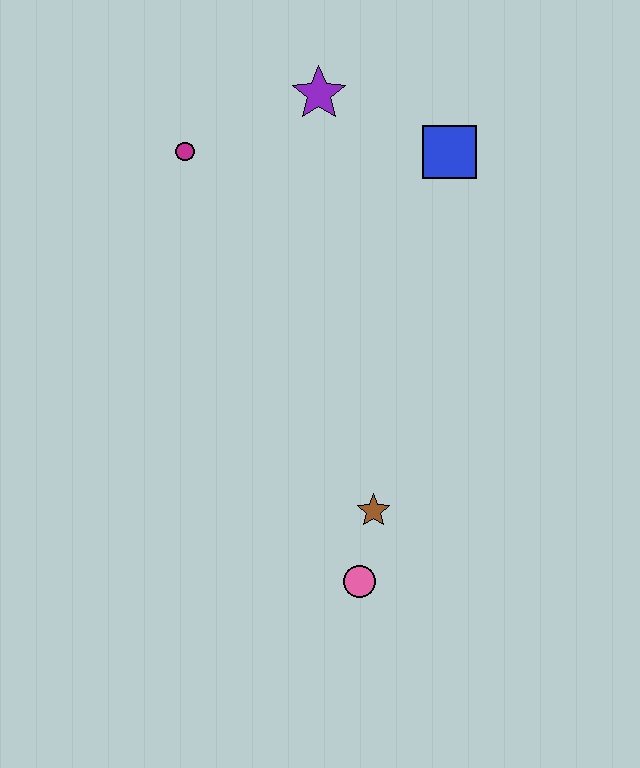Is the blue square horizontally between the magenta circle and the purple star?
No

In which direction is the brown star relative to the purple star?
The brown star is below the purple star.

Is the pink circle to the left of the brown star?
Yes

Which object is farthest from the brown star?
The purple star is farthest from the brown star.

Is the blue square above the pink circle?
Yes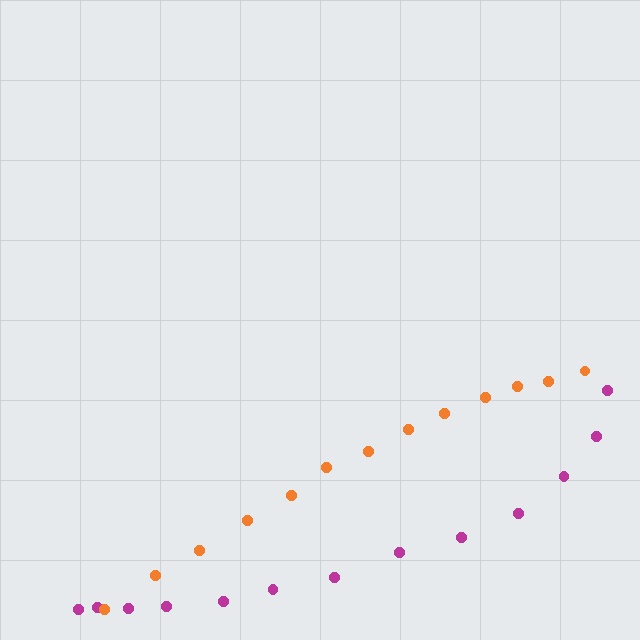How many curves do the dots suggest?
There are 2 distinct paths.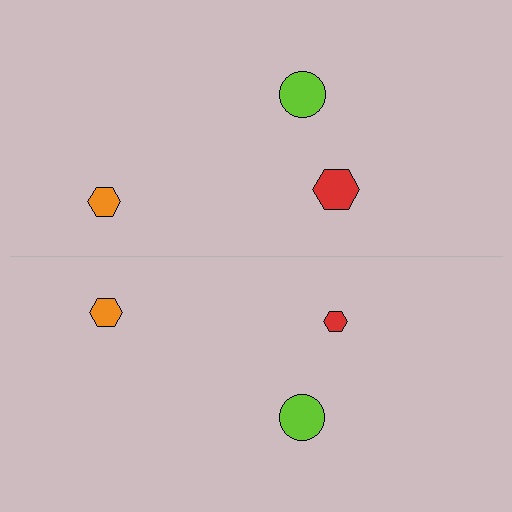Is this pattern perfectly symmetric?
No, the pattern is not perfectly symmetric. The red hexagon on the bottom side has a different size than its mirror counterpart.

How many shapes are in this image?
There are 6 shapes in this image.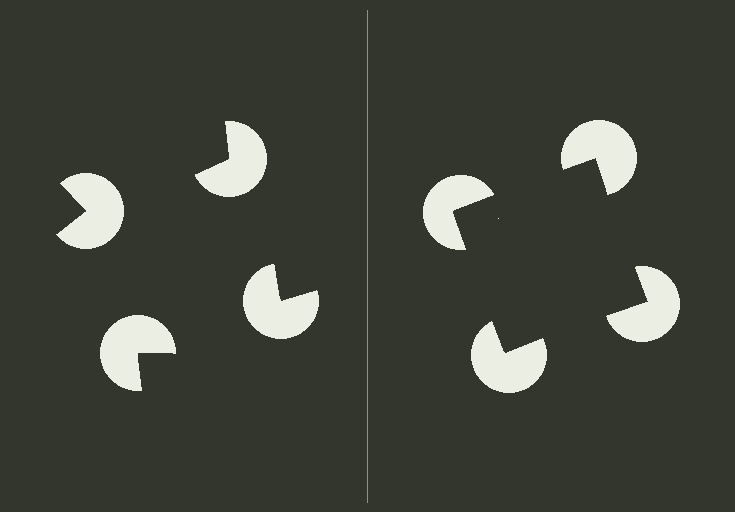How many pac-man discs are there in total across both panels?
8 — 4 on each side.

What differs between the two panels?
The pac-man discs are positioned identically on both sides; only the wedge orientations differ. On the right they align to a square; on the left they are misaligned.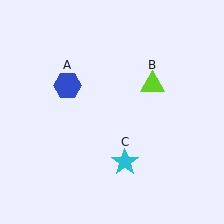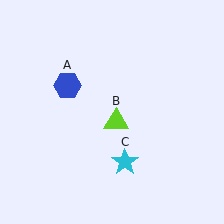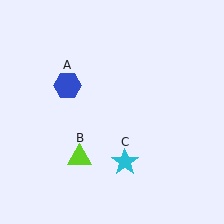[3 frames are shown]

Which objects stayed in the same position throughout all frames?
Blue hexagon (object A) and cyan star (object C) remained stationary.